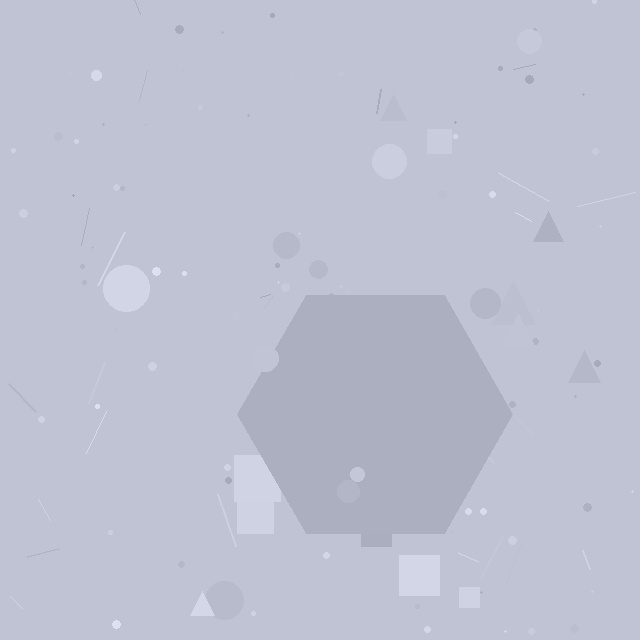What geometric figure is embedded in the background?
A hexagon is embedded in the background.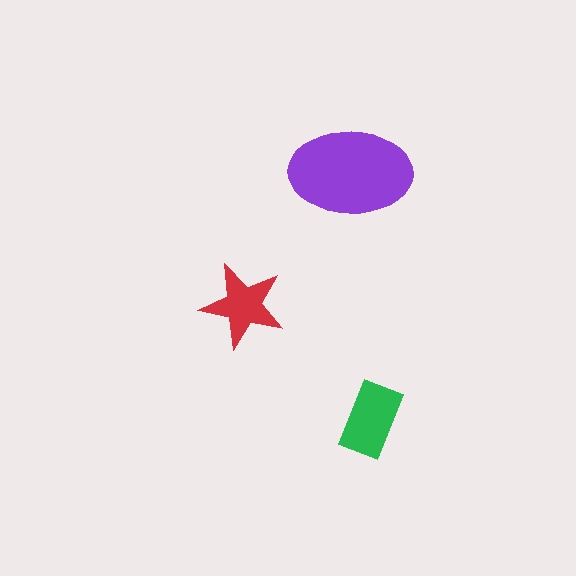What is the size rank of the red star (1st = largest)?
3rd.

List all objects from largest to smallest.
The purple ellipse, the green rectangle, the red star.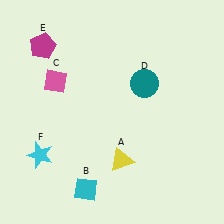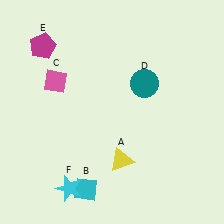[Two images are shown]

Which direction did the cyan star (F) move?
The cyan star (F) moved down.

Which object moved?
The cyan star (F) moved down.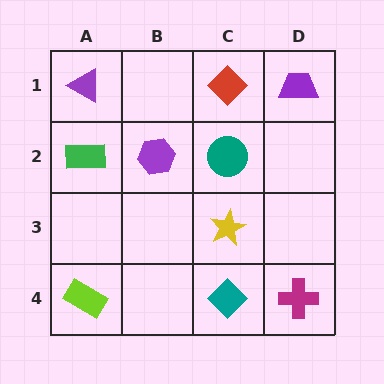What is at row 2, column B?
A purple hexagon.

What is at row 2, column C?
A teal circle.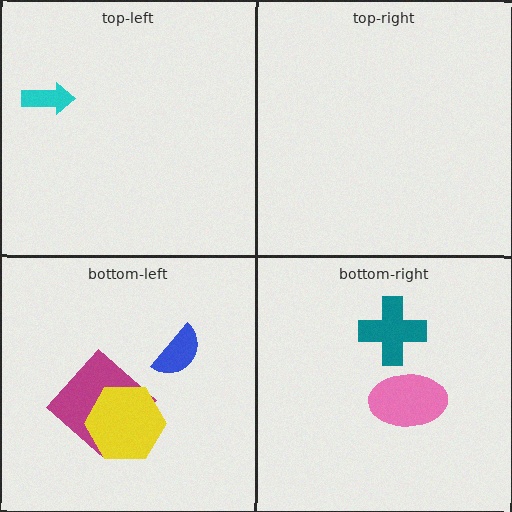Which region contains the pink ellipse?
The bottom-right region.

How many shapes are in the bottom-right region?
2.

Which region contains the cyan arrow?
The top-left region.